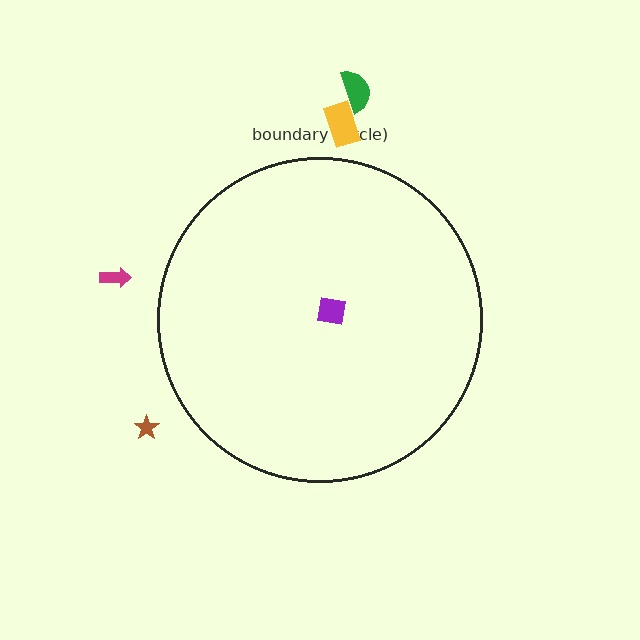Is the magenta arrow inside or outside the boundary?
Outside.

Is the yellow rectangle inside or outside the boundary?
Outside.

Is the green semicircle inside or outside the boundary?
Outside.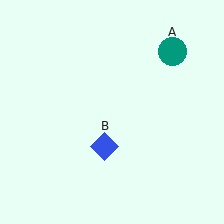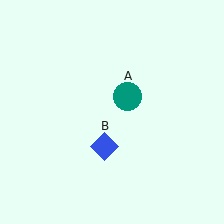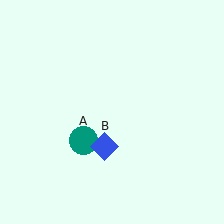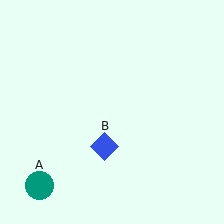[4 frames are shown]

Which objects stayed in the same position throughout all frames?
Blue diamond (object B) remained stationary.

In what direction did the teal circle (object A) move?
The teal circle (object A) moved down and to the left.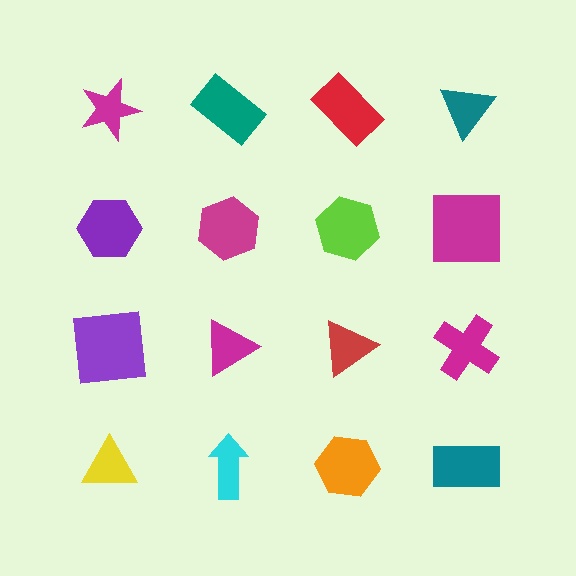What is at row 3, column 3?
A red triangle.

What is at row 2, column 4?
A magenta square.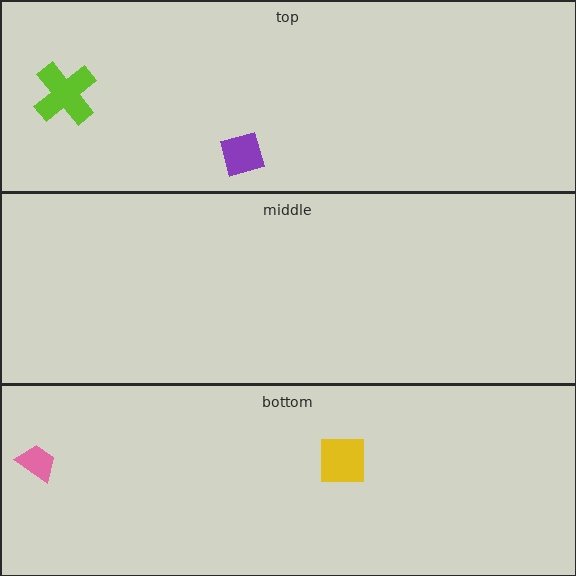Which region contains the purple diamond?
The top region.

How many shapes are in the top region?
2.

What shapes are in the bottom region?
The pink trapezoid, the yellow square.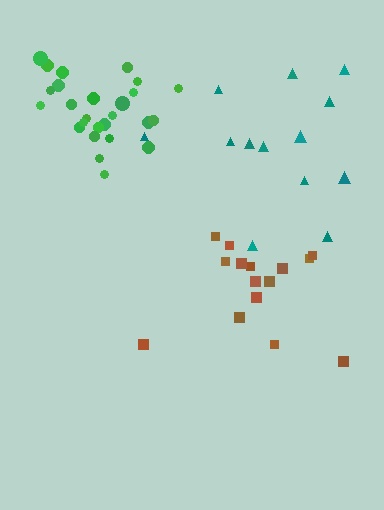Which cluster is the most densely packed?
Green.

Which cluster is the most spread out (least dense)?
Teal.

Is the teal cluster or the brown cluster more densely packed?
Brown.